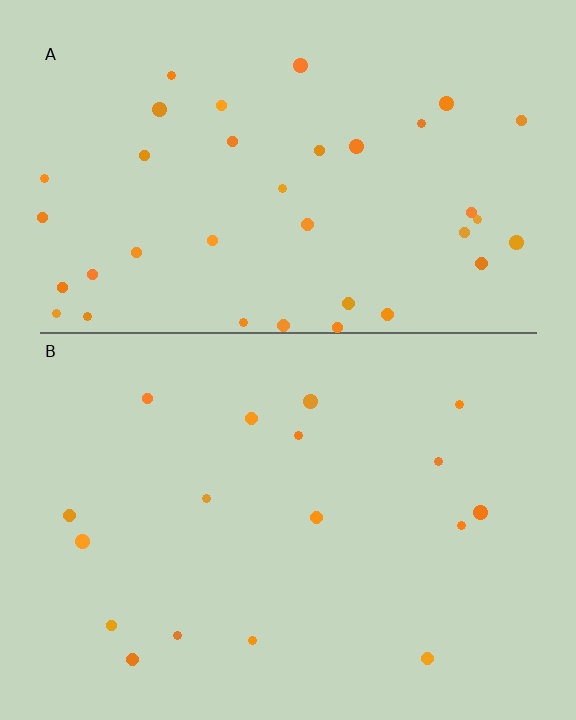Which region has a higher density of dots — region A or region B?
A (the top).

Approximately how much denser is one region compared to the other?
Approximately 2.2× — region A over region B.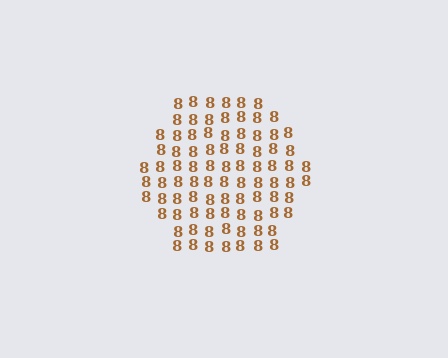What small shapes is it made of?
It is made of small digit 8's.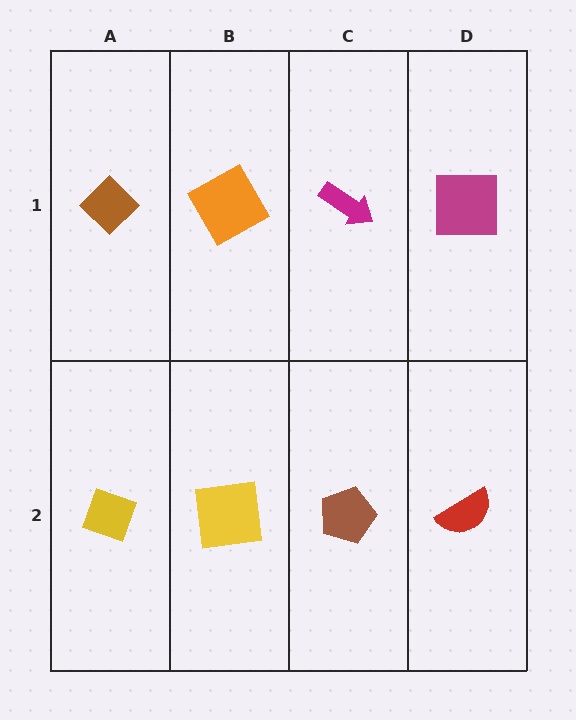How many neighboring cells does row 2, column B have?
3.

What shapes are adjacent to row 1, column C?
A brown pentagon (row 2, column C), an orange square (row 1, column B), a magenta square (row 1, column D).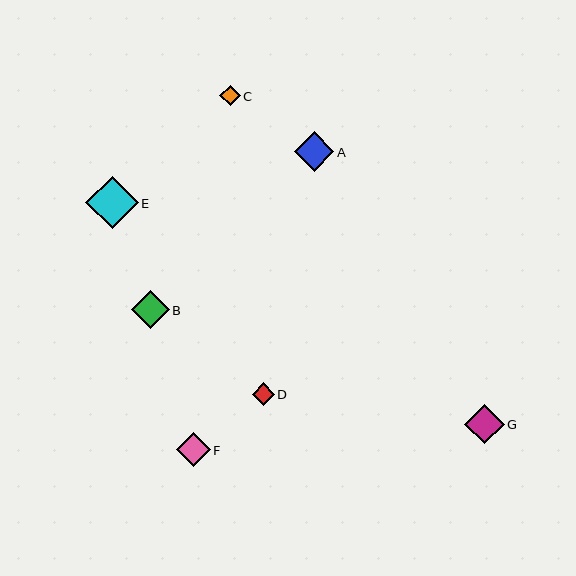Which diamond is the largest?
Diamond E is the largest with a size of approximately 52 pixels.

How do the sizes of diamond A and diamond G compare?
Diamond A and diamond G are approximately the same size.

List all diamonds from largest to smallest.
From largest to smallest: E, A, G, B, F, D, C.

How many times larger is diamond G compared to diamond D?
Diamond G is approximately 1.8 times the size of diamond D.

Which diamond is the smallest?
Diamond C is the smallest with a size of approximately 20 pixels.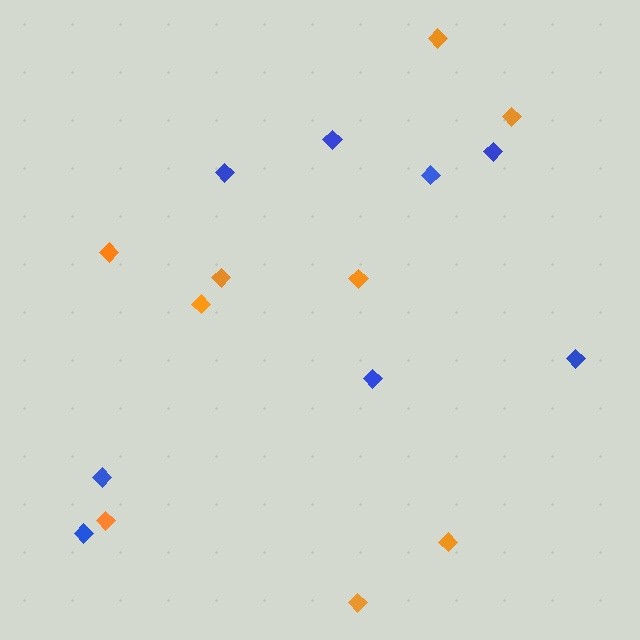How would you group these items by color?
There are 2 groups: one group of blue diamonds (8) and one group of orange diamonds (9).